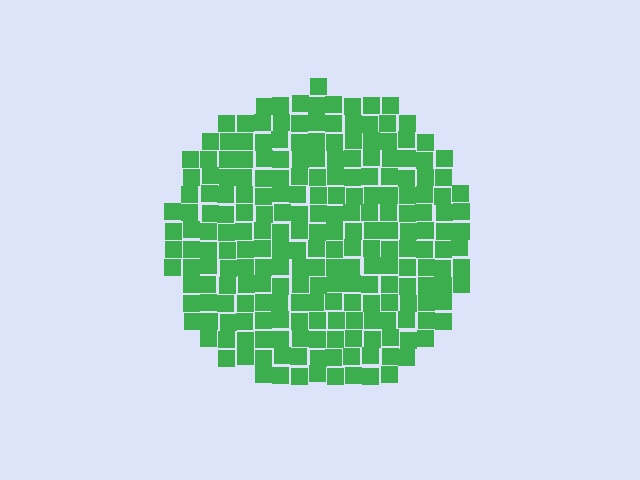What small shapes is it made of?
It is made of small squares.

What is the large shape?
The large shape is a circle.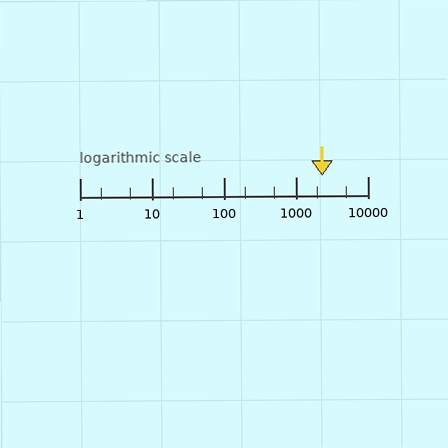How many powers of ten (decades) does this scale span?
The scale spans 4 decades, from 1 to 10000.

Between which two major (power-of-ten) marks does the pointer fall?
The pointer is between 1000 and 10000.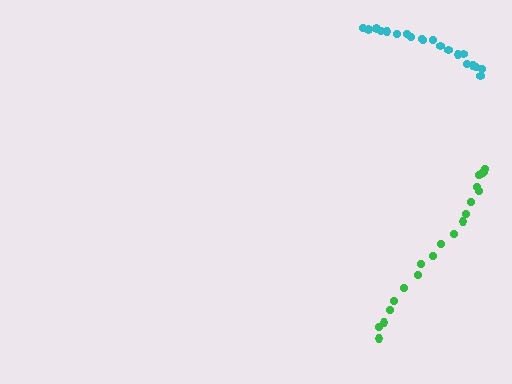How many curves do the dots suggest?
There are 2 distinct paths.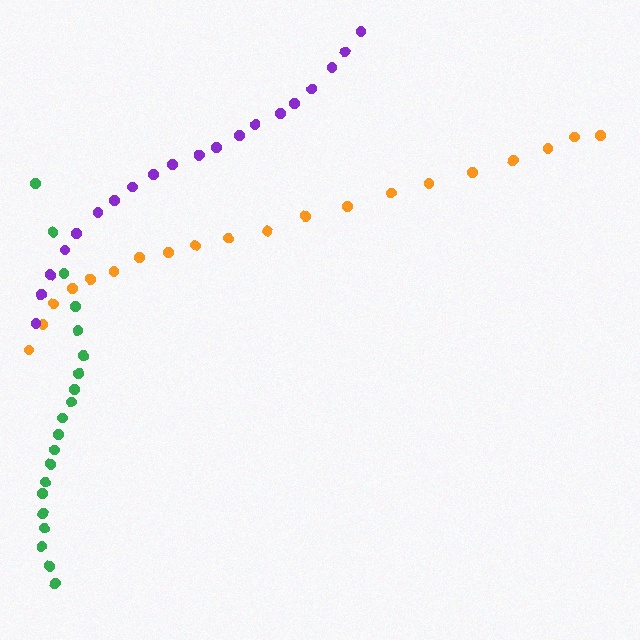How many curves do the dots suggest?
There are 3 distinct paths.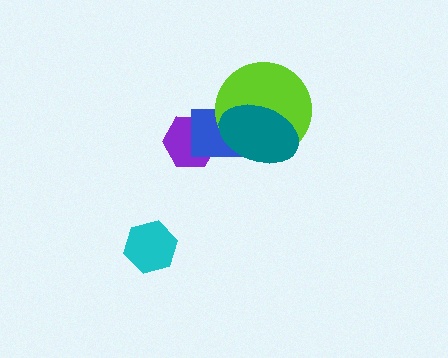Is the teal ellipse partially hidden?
No, no other shape covers it.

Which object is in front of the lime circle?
The teal ellipse is in front of the lime circle.